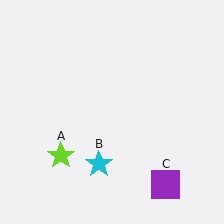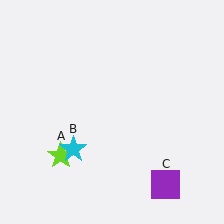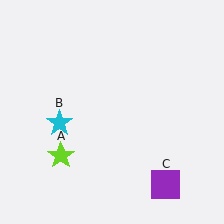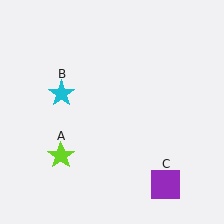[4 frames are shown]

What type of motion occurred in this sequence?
The cyan star (object B) rotated clockwise around the center of the scene.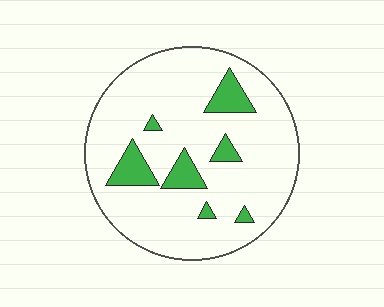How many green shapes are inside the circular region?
7.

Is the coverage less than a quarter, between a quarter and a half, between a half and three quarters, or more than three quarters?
Less than a quarter.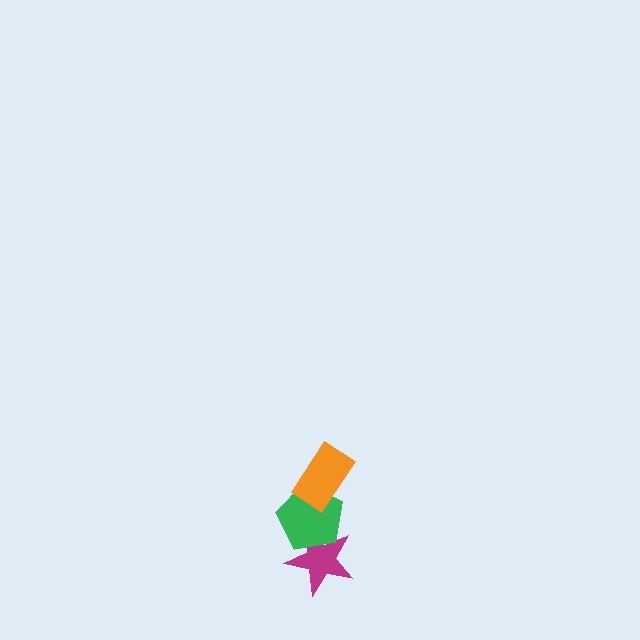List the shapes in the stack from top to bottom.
From top to bottom: the orange rectangle, the green pentagon, the magenta star.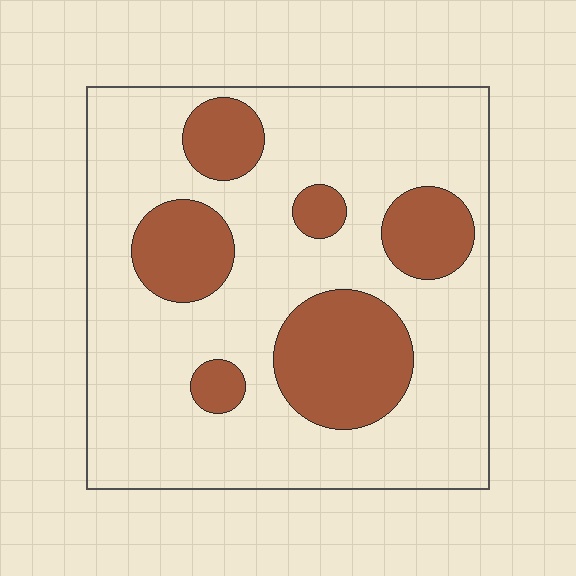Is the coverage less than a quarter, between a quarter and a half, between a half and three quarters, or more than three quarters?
Between a quarter and a half.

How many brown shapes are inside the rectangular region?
6.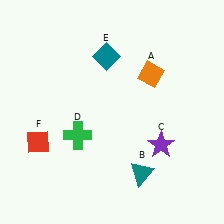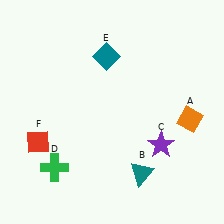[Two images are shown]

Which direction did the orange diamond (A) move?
The orange diamond (A) moved down.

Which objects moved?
The objects that moved are: the orange diamond (A), the green cross (D).